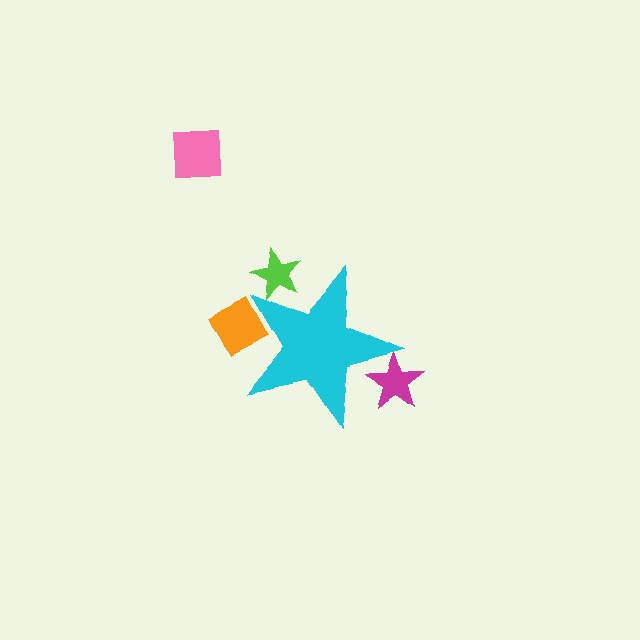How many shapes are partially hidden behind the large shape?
3 shapes are partially hidden.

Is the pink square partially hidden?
No, the pink square is fully visible.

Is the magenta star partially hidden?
Yes, the magenta star is partially hidden behind the cyan star.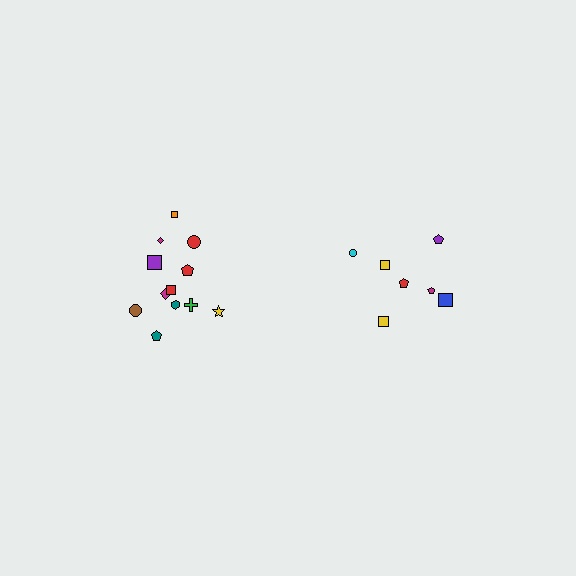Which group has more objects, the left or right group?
The left group.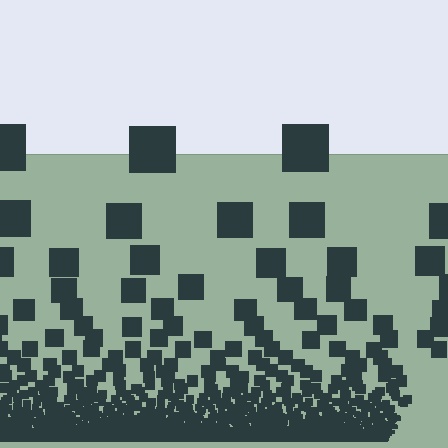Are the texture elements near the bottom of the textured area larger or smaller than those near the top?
Smaller. The gradient is inverted — elements near the bottom are smaller and denser.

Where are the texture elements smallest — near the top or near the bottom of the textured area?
Near the bottom.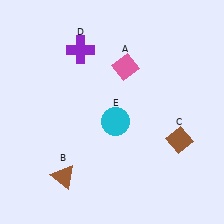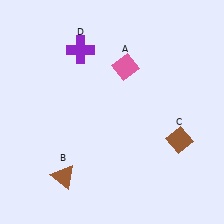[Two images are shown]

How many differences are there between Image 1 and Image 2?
There is 1 difference between the two images.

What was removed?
The cyan circle (E) was removed in Image 2.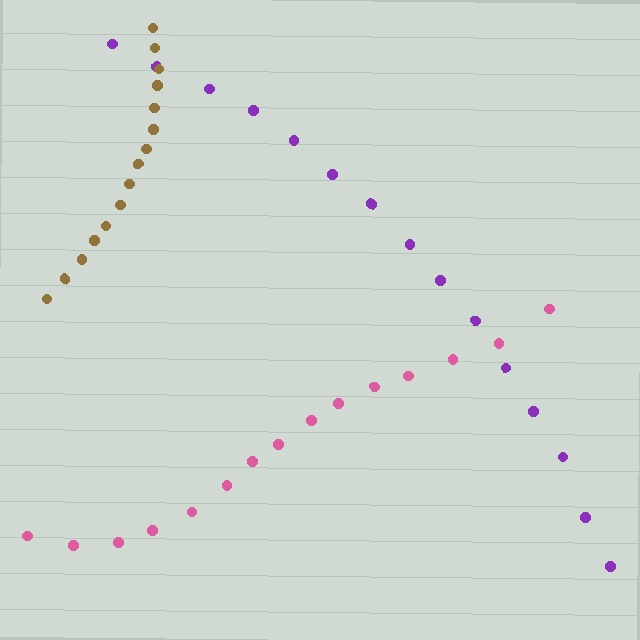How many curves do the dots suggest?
There are 3 distinct paths.